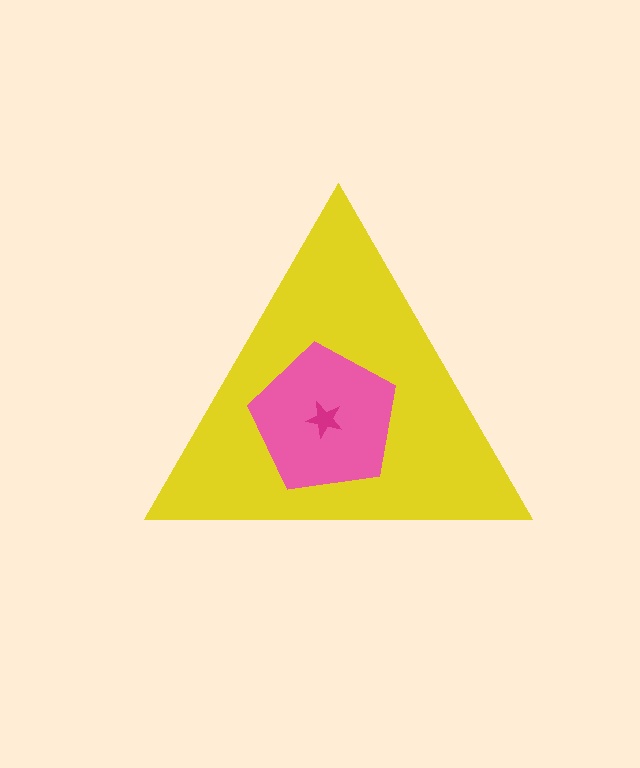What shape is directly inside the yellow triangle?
The pink pentagon.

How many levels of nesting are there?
3.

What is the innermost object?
The magenta star.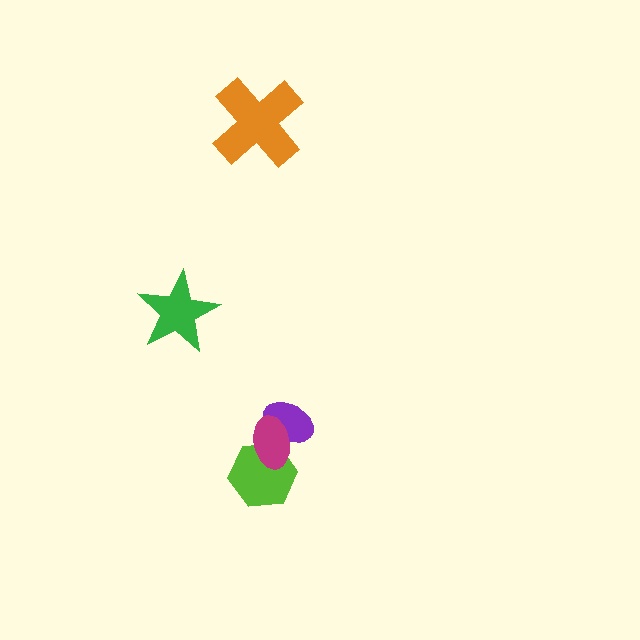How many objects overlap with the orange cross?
0 objects overlap with the orange cross.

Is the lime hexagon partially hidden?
Yes, it is partially covered by another shape.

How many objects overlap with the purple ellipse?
1 object overlaps with the purple ellipse.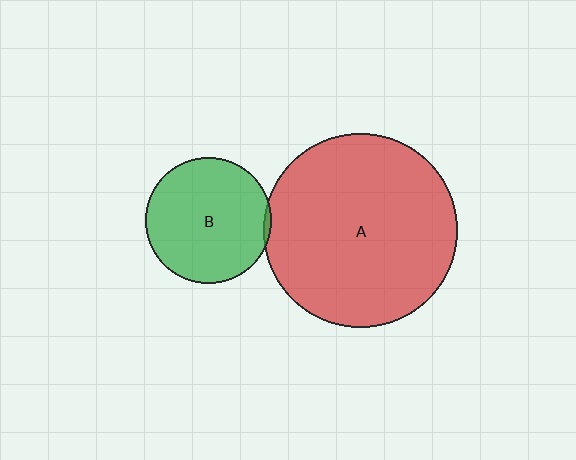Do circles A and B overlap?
Yes.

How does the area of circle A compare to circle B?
Approximately 2.4 times.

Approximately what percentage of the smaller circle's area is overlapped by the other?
Approximately 5%.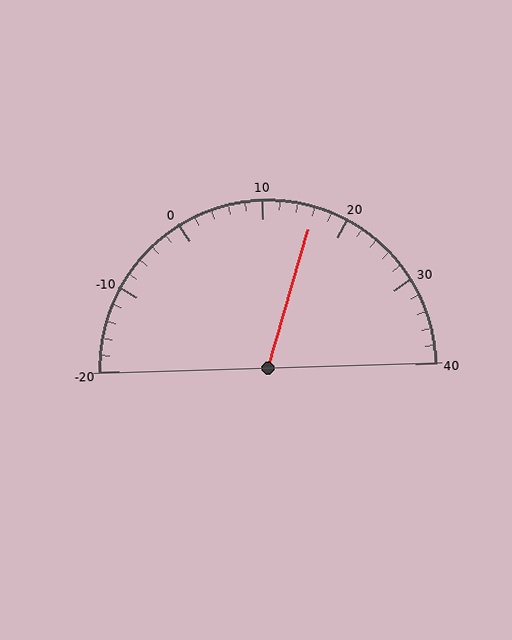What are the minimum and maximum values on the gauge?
The gauge ranges from -20 to 40.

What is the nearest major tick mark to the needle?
The nearest major tick mark is 20.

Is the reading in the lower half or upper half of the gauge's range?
The reading is in the upper half of the range (-20 to 40).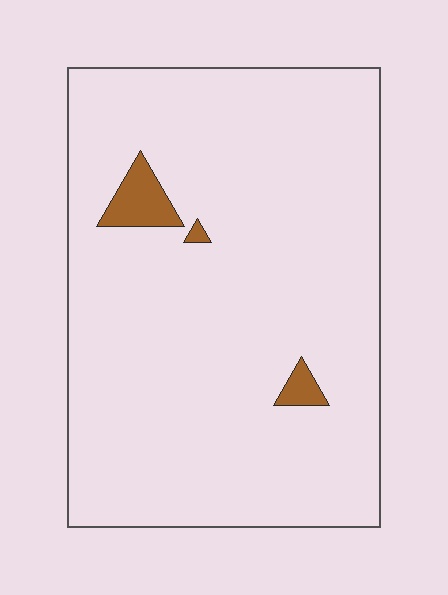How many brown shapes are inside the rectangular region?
3.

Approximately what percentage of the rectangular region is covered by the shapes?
Approximately 5%.